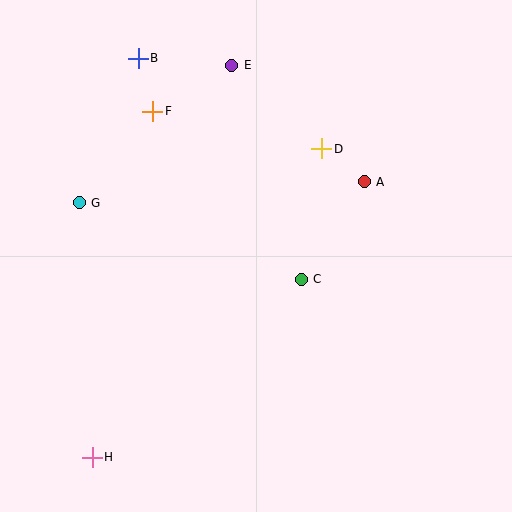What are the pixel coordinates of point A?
Point A is at (364, 182).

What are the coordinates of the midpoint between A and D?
The midpoint between A and D is at (343, 165).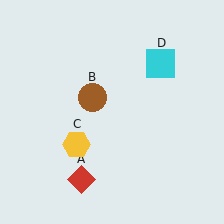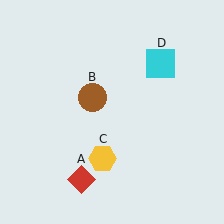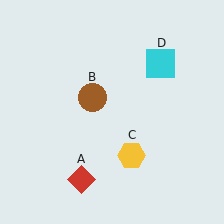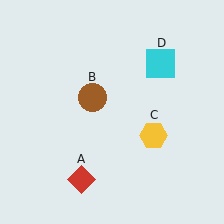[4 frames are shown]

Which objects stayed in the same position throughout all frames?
Red diamond (object A) and brown circle (object B) and cyan square (object D) remained stationary.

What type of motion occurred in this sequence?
The yellow hexagon (object C) rotated counterclockwise around the center of the scene.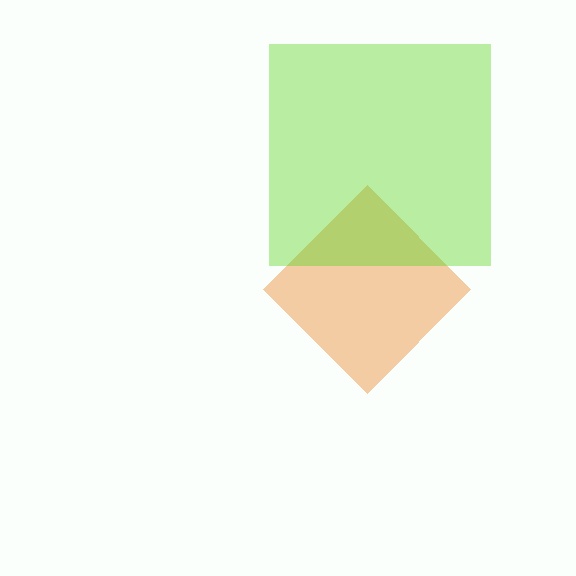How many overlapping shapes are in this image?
There are 2 overlapping shapes in the image.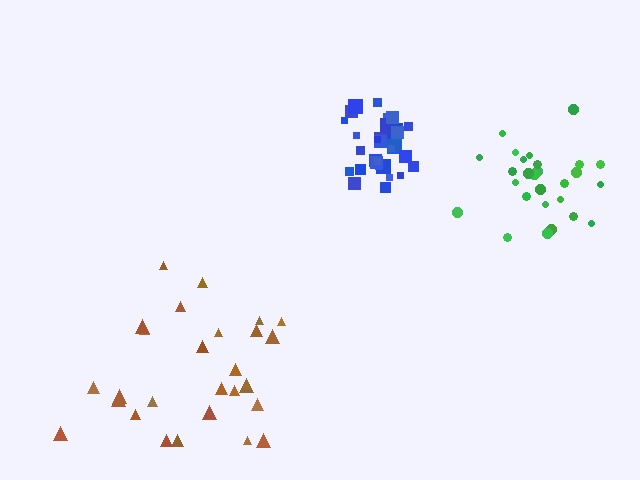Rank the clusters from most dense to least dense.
blue, green, brown.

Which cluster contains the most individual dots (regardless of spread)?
Blue (32).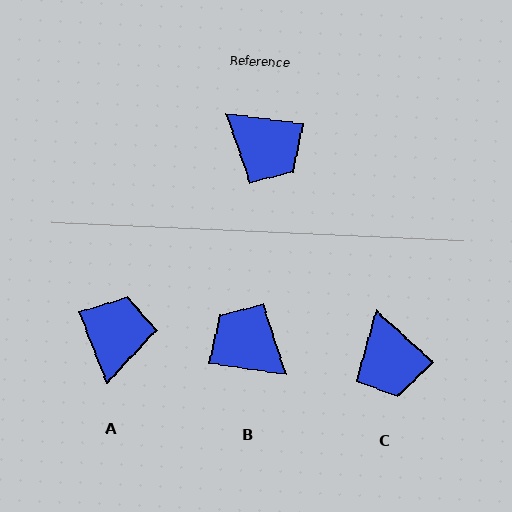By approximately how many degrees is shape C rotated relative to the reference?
Approximately 35 degrees clockwise.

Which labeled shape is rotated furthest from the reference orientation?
B, about 179 degrees away.